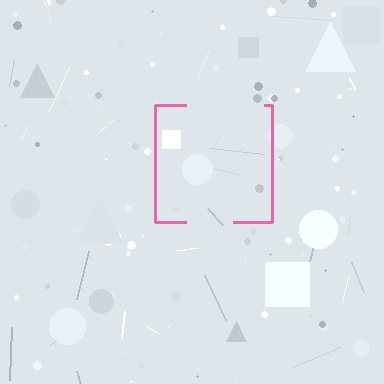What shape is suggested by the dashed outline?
The dashed outline suggests a square.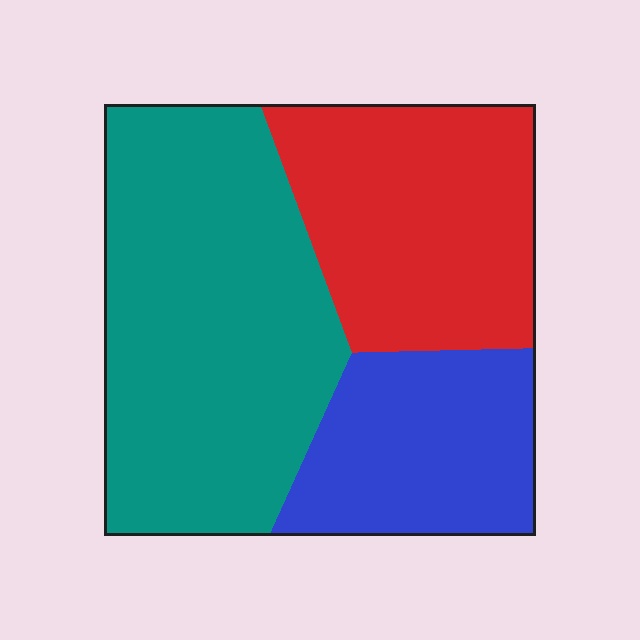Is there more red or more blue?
Red.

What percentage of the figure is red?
Red covers 30% of the figure.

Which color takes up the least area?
Blue, at roughly 20%.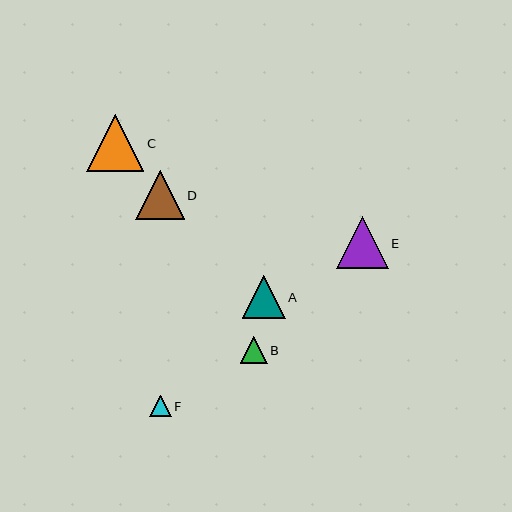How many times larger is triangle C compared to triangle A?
Triangle C is approximately 1.3 times the size of triangle A.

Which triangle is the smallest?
Triangle F is the smallest with a size of approximately 21 pixels.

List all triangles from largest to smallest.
From largest to smallest: C, E, D, A, B, F.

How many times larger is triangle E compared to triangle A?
Triangle E is approximately 1.2 times the size of triangle A.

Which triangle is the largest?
Triangle C is the largest with a size of approximately 57 pixels.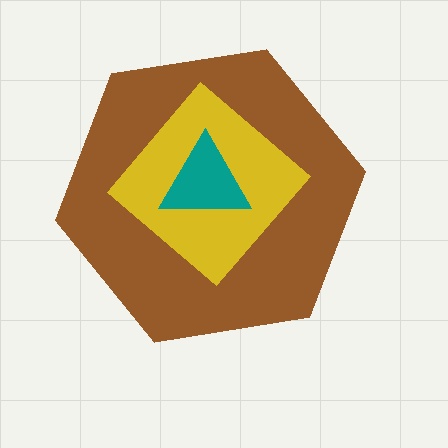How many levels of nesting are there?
3.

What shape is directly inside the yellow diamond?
The teal triangle.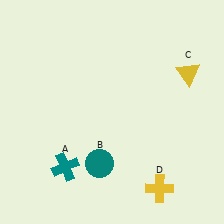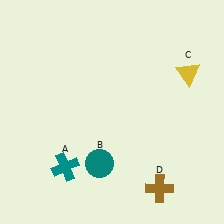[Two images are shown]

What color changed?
The cross (D) changed from yellow in Image 1 to brown in Image 2.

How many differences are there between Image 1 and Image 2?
There is 1 difference between the two images.